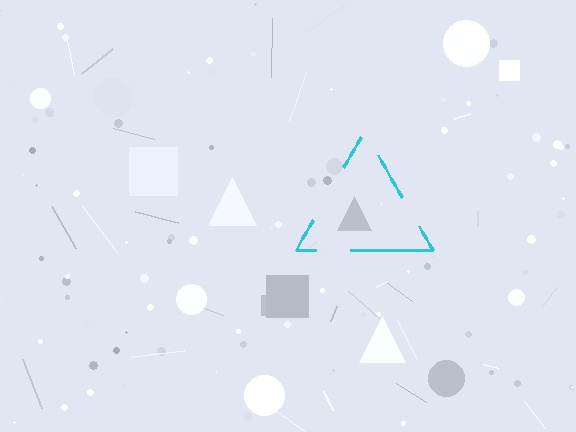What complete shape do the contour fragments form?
The contour fragments form a triangle.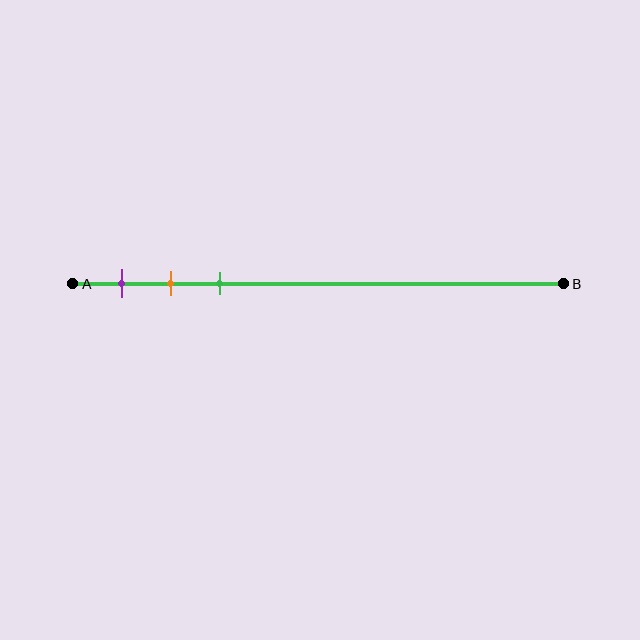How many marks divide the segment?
There are 3 marks dividing the segment.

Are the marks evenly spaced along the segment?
Yes, the marks are approximately evenly spaced.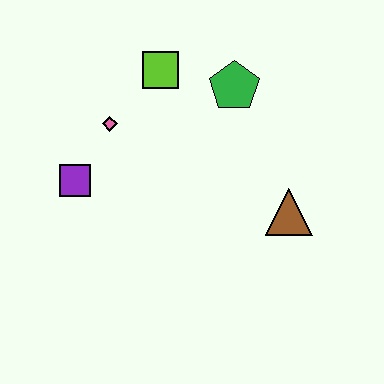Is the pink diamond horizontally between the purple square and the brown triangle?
Yes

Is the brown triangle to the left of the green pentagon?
No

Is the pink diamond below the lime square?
Yes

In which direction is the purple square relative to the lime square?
The purple square is below the lime square.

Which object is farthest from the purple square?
The brown triangle is farthest from the purple square.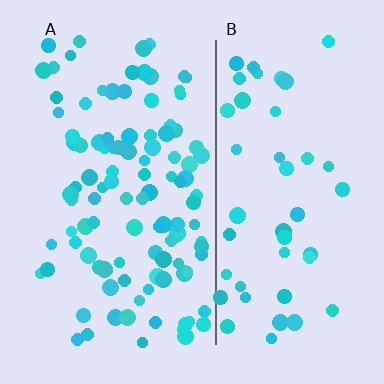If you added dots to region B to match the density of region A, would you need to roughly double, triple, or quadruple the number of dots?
Approximately double.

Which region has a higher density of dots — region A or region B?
A (the left).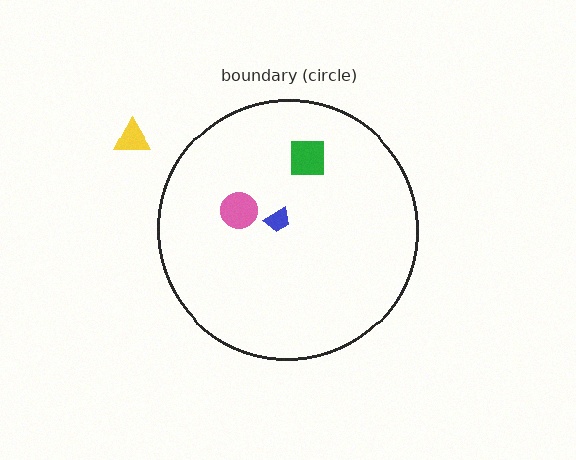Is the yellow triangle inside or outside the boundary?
Outside.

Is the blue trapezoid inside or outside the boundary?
Inside.